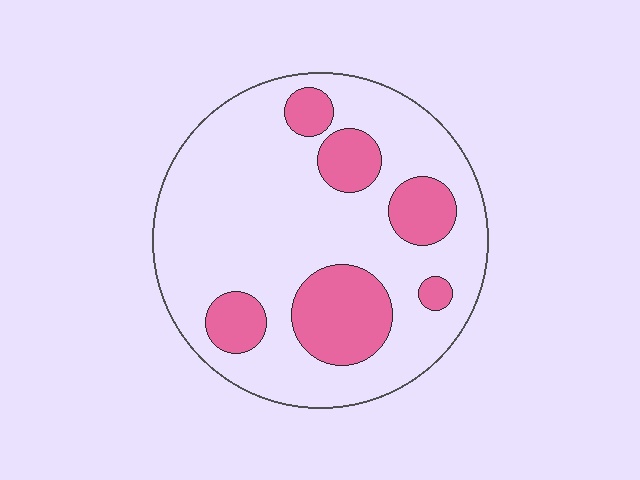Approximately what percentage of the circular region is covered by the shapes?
Approximately 25%.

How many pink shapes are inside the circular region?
6.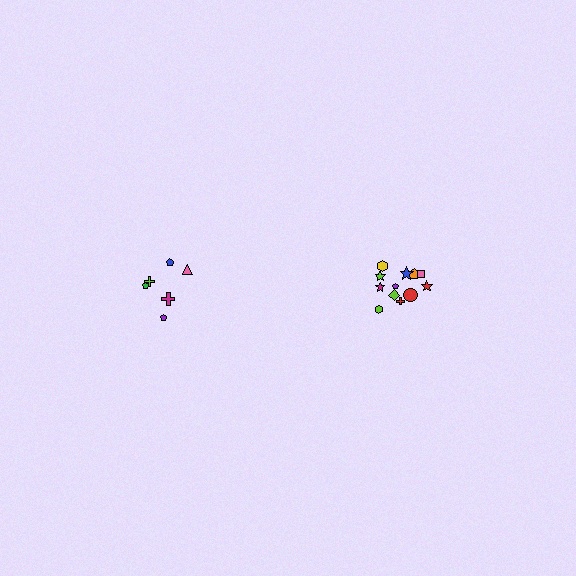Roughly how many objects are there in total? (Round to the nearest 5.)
Roughly 20 objects in total.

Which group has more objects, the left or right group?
The right group.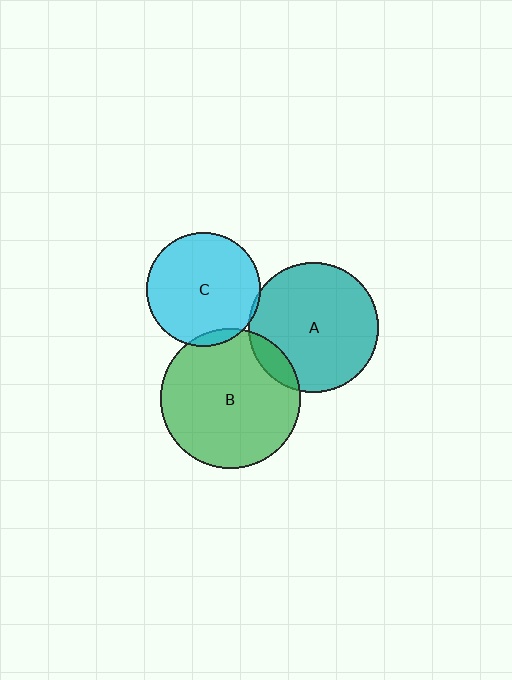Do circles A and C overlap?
Yes.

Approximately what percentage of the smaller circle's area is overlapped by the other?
Approximately 5%.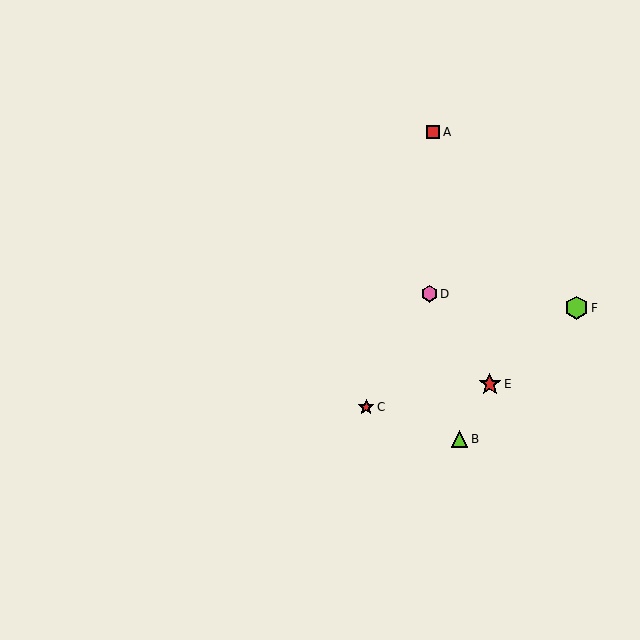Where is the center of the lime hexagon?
The center of the lime hexagon is at (577, 308).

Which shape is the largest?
The lime hexagon (labeled F) is the largest.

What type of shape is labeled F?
Shape F is a lime hexagon.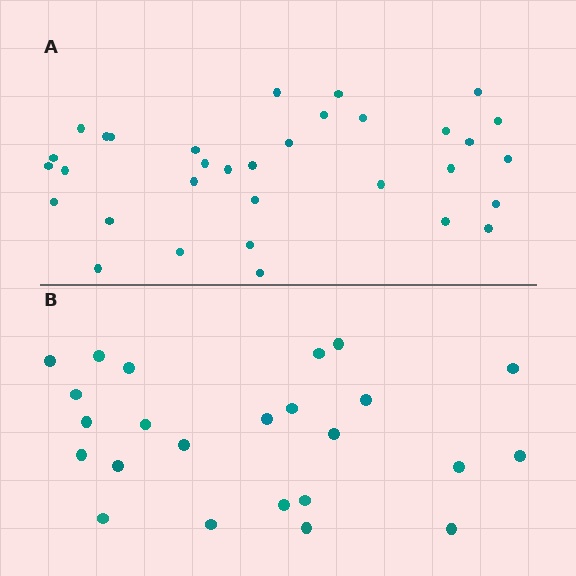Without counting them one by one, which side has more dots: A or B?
Region A (the top region) has more dots.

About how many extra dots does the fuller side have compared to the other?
Region A has roughly 8 or so more dots than region B.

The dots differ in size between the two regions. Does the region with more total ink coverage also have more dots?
No. Region B has more total ink coverage because its dots are larger, but region A actually contains more individual dots. Total area can be misleading — the number of items is what matters here.